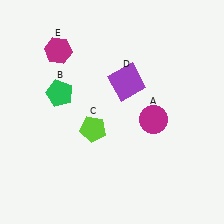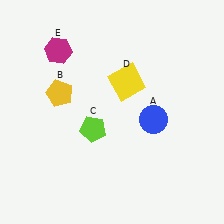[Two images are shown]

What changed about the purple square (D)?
In Image 1, D is purple. In Image 2, it changed to yellow.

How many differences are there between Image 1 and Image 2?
There are 3 differences between the two images.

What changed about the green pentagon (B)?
In Image 1, B is green. In Image 2, it changed to yellow.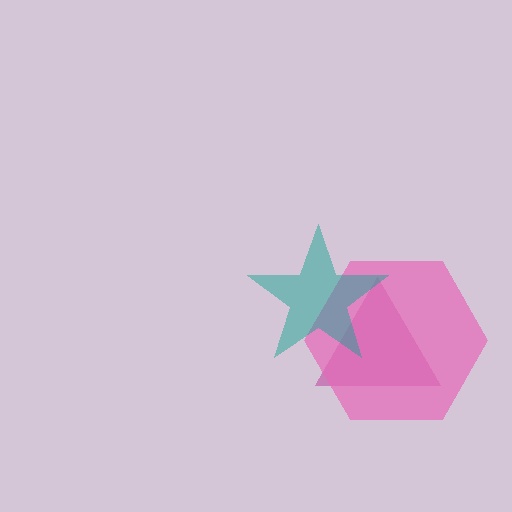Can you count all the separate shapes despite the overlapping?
Yes, there are 3 separate shapes.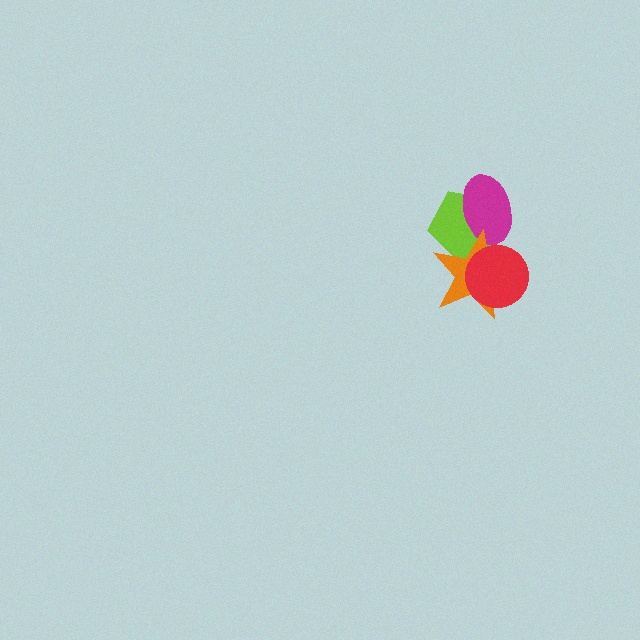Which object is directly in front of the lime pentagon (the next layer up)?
The magenta ellipse is directly in front of the lime pentagon.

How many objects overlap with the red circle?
2 objects overlap with the red circle.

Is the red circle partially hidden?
No, no other shape covers it.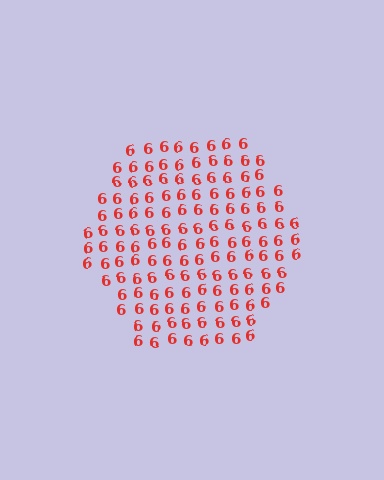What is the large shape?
The large shape is a hexagon.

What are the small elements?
The small elements are digit 6's.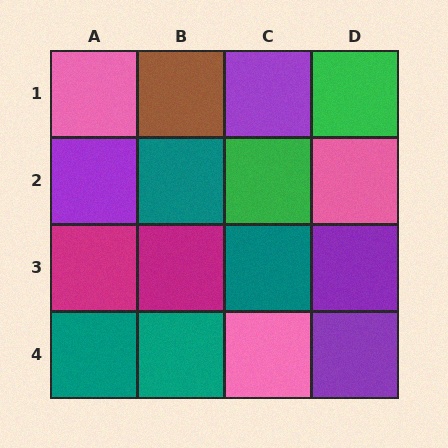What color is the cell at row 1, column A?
Pink.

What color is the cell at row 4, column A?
Teal.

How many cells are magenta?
2 cells are magenta.